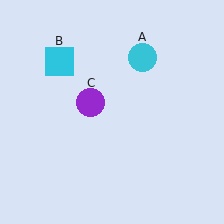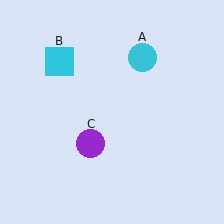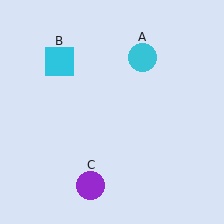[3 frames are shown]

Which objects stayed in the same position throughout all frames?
Cyan circle (object A) and cyan square (object B) remained stationary.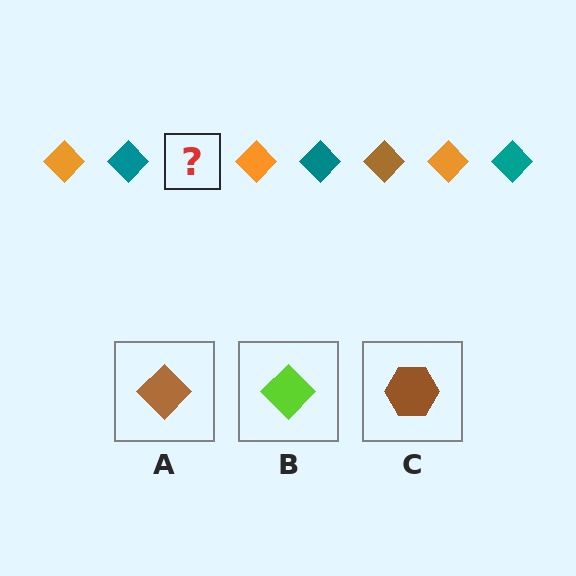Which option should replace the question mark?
Option A.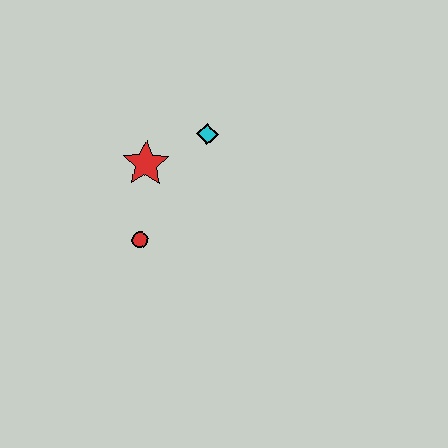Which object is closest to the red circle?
The red star is closest to the red circle.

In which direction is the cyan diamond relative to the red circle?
The cyan diamond is above the red circle.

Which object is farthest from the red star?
The red circle is farthest from the red star.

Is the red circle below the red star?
Yes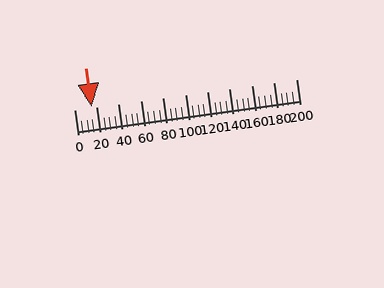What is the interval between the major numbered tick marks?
The major tick marks are spaced 20 units apart.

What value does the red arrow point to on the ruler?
The red arrow points to approximately 16.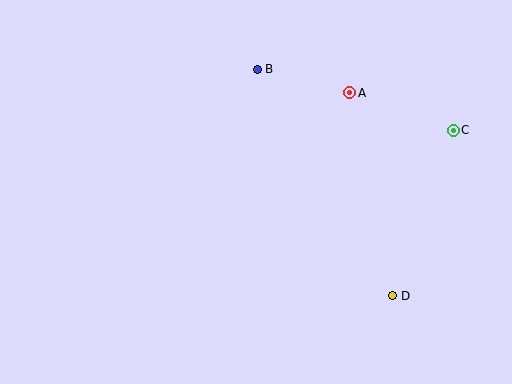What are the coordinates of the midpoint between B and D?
The midpoint between B and D is at (325, 183).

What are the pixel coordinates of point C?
Point C is at (453, 130).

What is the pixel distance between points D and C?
The distance between D and C is 176 pixels.